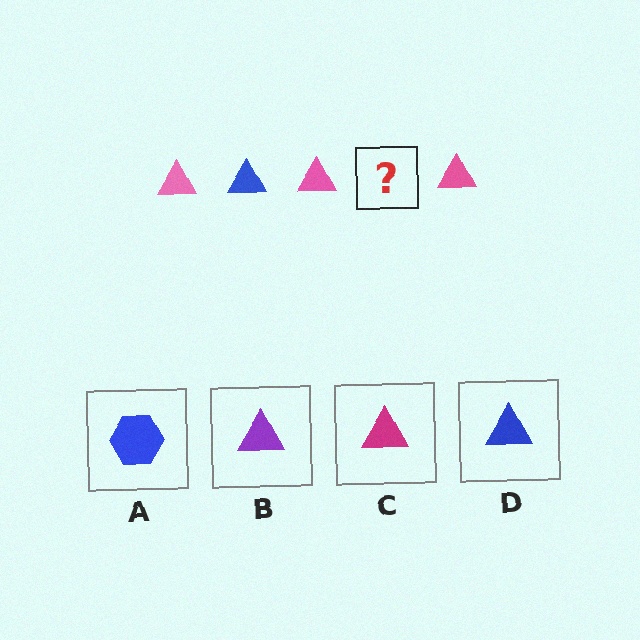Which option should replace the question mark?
Option D.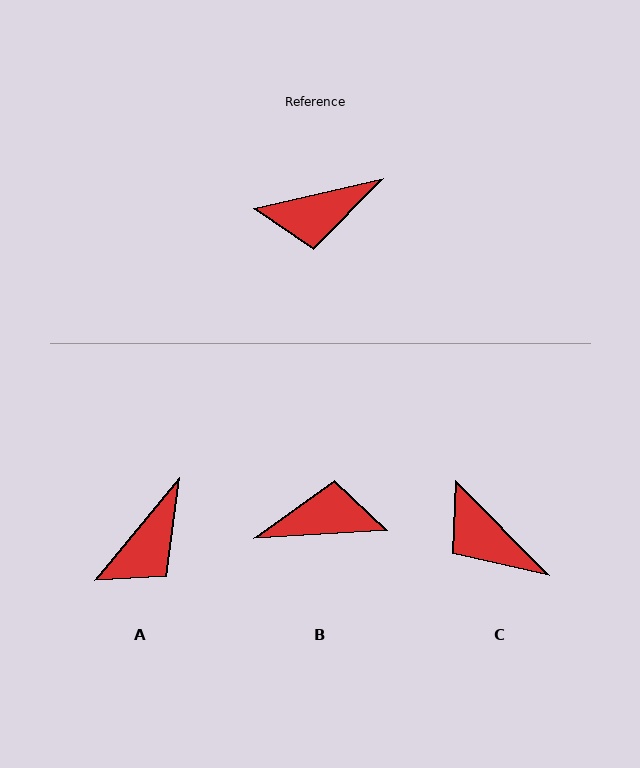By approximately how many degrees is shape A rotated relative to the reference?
Approximately 37 degrees counter-clockwise.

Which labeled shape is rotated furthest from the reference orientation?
B, about 170 degrees away.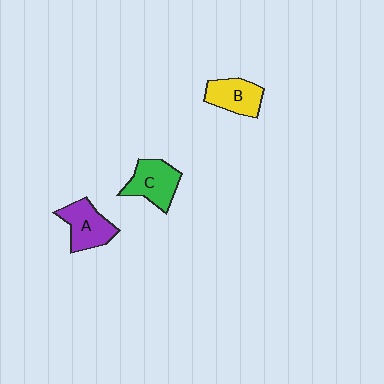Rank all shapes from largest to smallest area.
From largest to smallest: C (green), A (purple), B (yellow).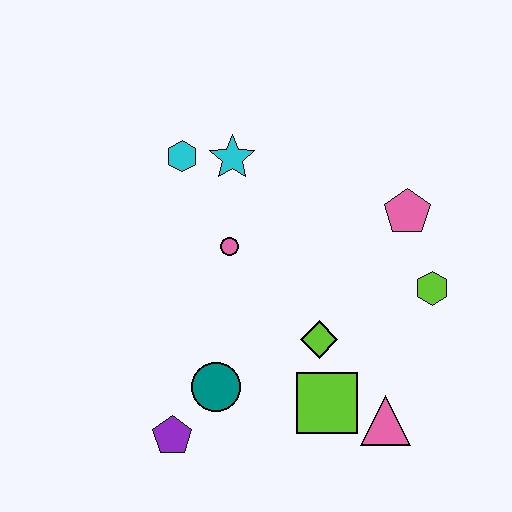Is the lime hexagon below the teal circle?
No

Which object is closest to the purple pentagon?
The teal circle is closest to the purple pentagon.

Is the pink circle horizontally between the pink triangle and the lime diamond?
No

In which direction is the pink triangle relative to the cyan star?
The pink triangle is below the cyan star.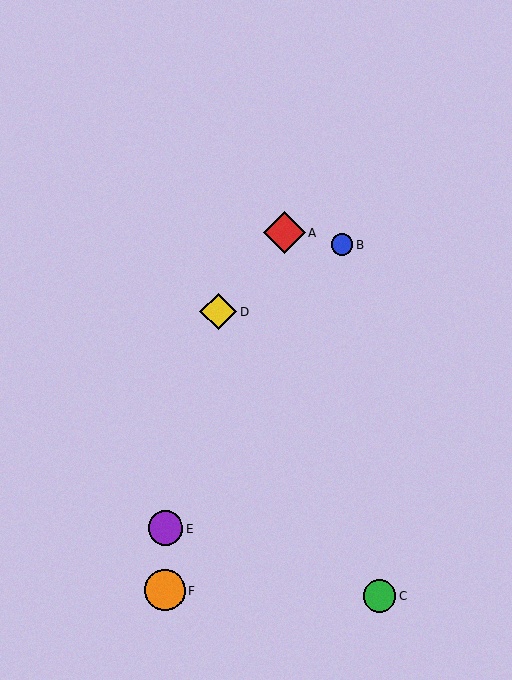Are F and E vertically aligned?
Yes, both are at x≈165.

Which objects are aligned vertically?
Objects E, F are aligned vertically.